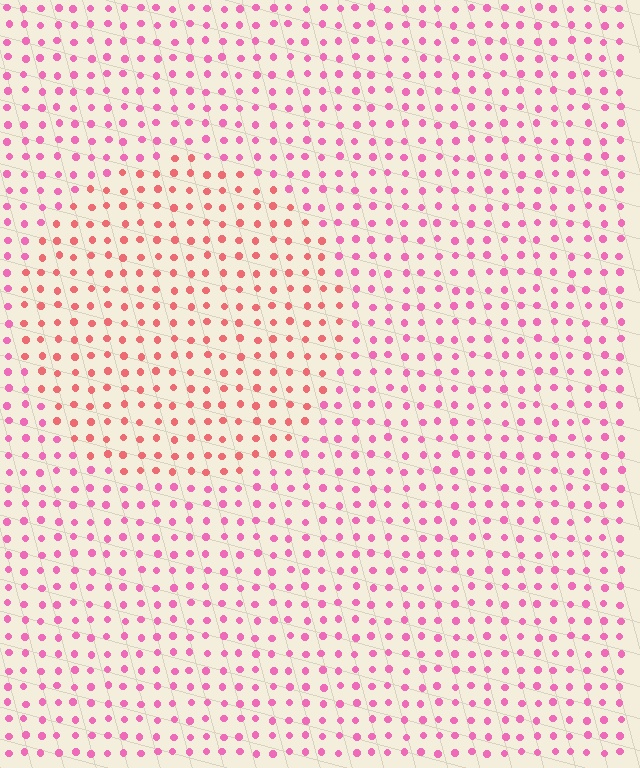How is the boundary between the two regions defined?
The boundary is defined purely by a slight shift in hue (about 32 degrees). Spacing, size, and orientation are identical on both sides.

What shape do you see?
I see a circle.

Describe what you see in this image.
The image is filled with small pink elements in a uniform arrangement. A circle-shaped region is visible where the elements are tinted to a slightly different hue, forming a subtle color boundary.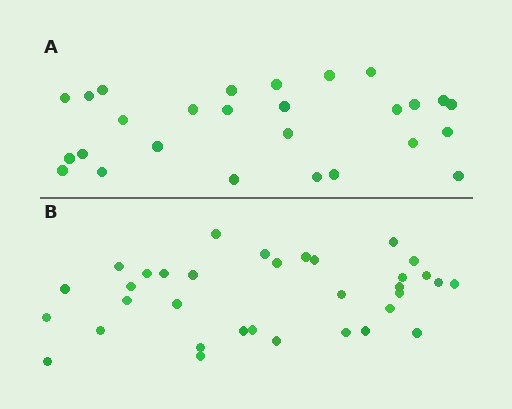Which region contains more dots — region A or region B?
Region B (the bottom region) has more dots.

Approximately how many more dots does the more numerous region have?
Region B has roughly 8 or so more dots than region A.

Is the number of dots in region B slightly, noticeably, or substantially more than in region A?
Region B has noticeably more, but not dramatically so. The ratio is roughly 1.3 to 1.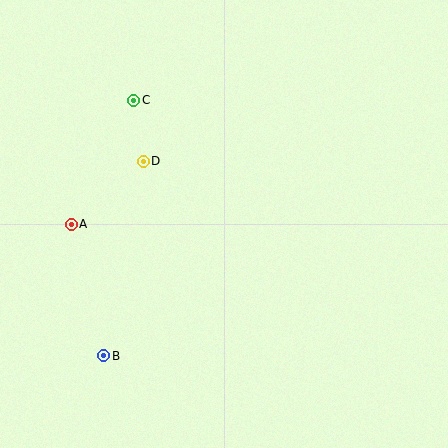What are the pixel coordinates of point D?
Point D is at (143, 161).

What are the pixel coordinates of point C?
Point C is at (134, 100).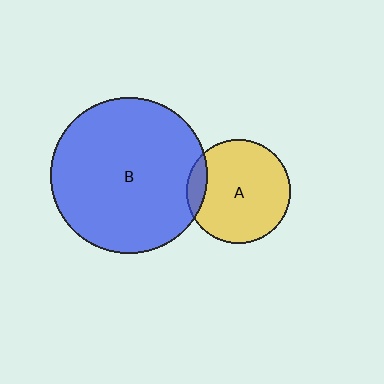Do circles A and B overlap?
Yes.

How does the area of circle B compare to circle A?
Approximately 2.3 times.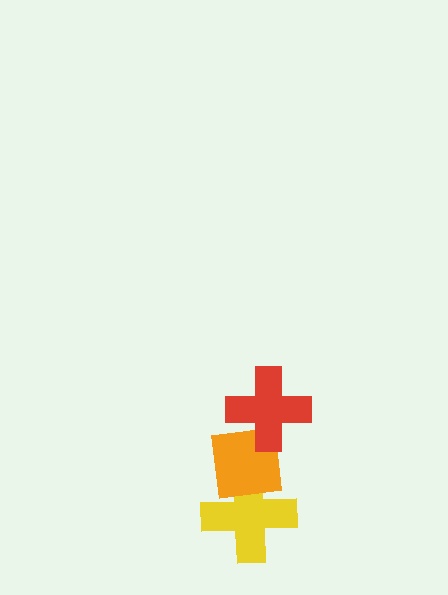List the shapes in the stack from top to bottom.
From top to bottom: the red cross, the orange square, the yellow cross.